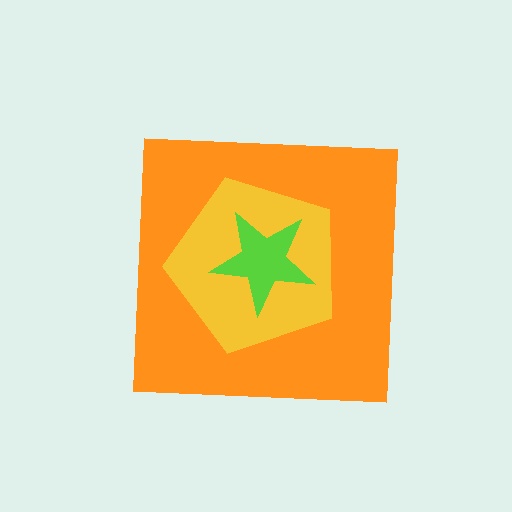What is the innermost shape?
The lime star.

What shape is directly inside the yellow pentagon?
The lime star.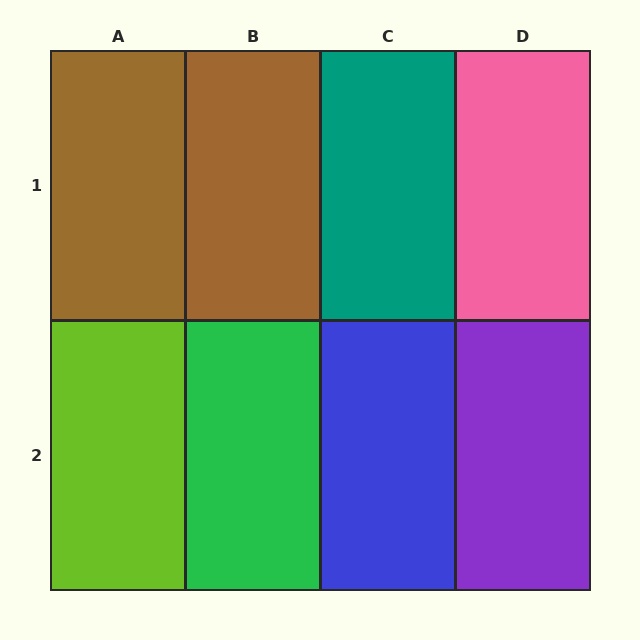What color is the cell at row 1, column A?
Brown.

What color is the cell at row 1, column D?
Pink.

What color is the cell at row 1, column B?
Brown.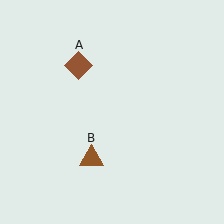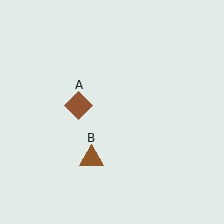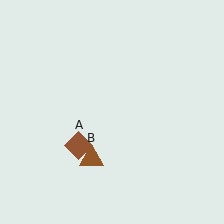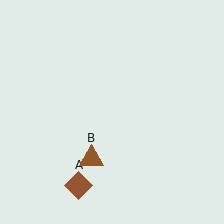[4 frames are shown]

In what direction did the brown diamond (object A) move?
The brown diamond (object A) moved down.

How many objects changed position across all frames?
1 object changed position: brown diamond (object A).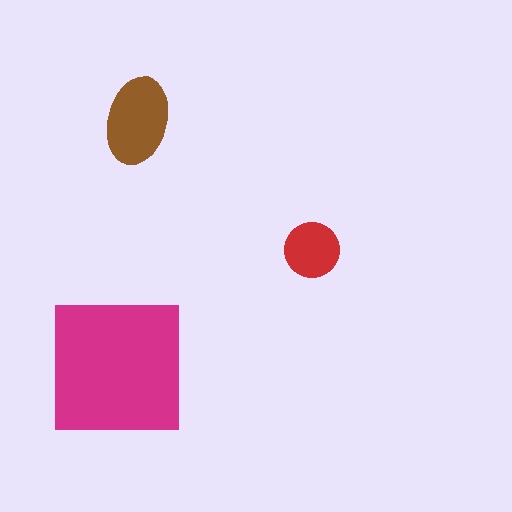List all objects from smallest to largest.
The red circle, the brown ellipse, the magenta square.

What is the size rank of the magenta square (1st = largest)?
1st.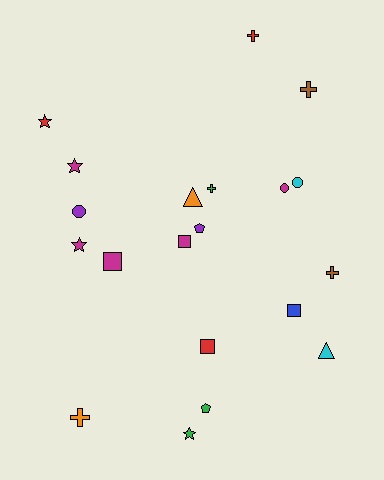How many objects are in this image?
There are 20 objects.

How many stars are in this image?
There are 4 stars.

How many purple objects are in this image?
There are 2 purple objects.